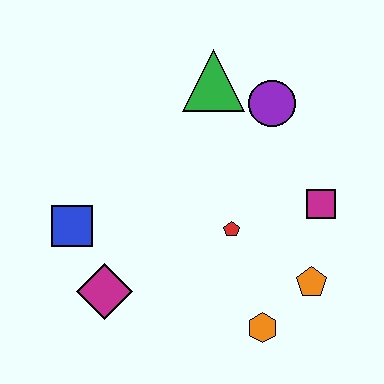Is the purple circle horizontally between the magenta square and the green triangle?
Yes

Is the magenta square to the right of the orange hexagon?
Yes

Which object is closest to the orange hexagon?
The orange pentagon is closest to the orange hexagon.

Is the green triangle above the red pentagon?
Yes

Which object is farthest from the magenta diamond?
The purple circle is farthest from the magenta diamond.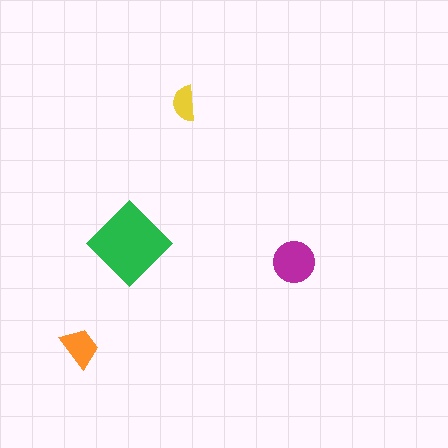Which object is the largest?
The green diamond.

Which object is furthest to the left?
The orange trapezoid is leftmost.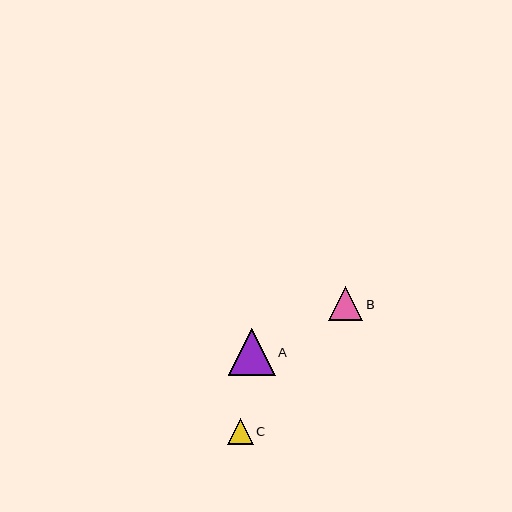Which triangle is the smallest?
Triangle C is the smallest with a size of approximately 26 pixels.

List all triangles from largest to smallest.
From largest to smallest: A, B, C.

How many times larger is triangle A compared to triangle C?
Triangle A is approximately 1.8 times the size of triangle C.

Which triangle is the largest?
Triangle A is the largest with a size of approximately 47 pixels.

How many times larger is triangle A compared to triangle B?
Triangle A is approximately 1.4 times the size of triangle B.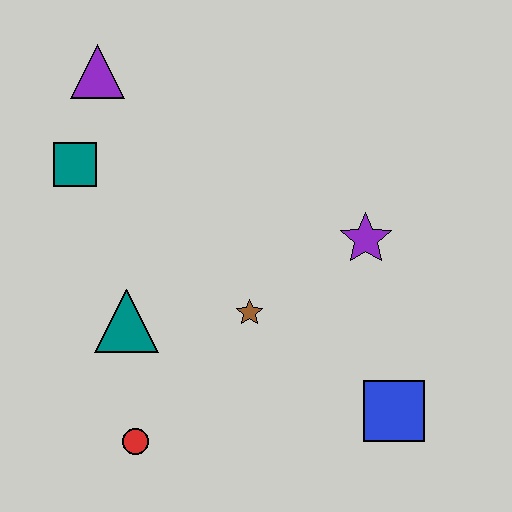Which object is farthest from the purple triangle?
The blue square is farthest from the purple triangle.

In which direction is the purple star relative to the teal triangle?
The purple star is to the right of the teal triangle.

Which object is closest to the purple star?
The brown star is closest to the purple star.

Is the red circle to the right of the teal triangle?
Yes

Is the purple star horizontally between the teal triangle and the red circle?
No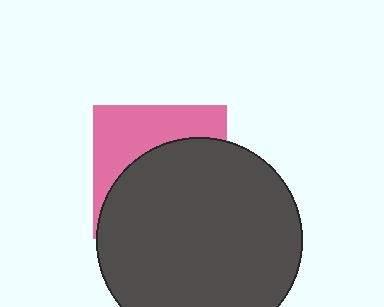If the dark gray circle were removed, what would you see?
You would see the complete pink square.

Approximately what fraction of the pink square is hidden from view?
Roughly 62% of the pink square is hidden behind the dark gray circle.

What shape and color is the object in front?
The object in front is a dark gray circle.